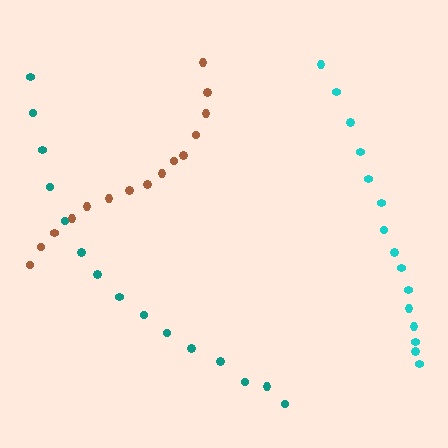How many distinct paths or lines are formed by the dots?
There are 3 distinct paths.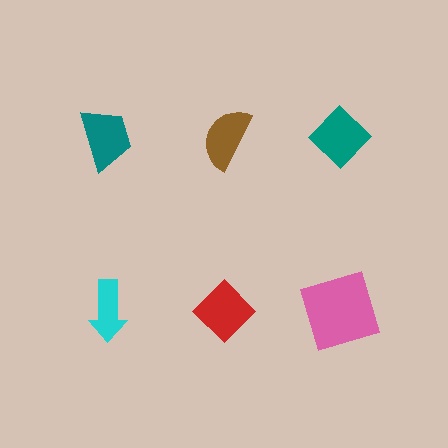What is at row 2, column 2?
A red diamond.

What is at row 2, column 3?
A pink square.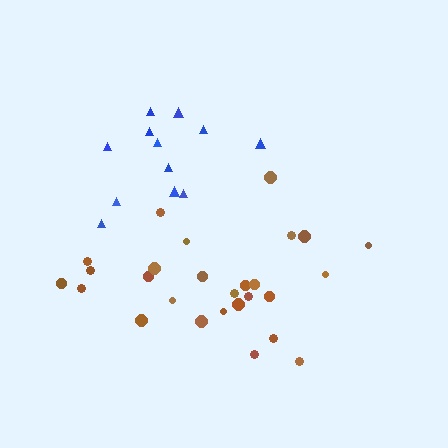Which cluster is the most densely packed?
Brown.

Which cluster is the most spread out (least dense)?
Blue.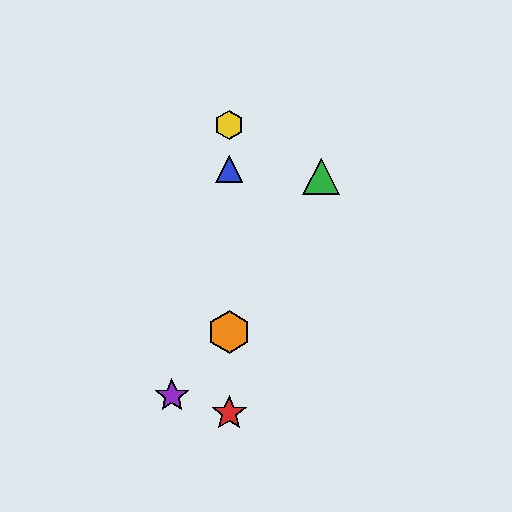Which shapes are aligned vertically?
The red star, the blue triangle, the yellow hexagon, the orange hexagon are aligned vertically.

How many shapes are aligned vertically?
4 shapes (the red star, the blue triangle, the yellow hexagon, the orange hexagon) are aligned vertically.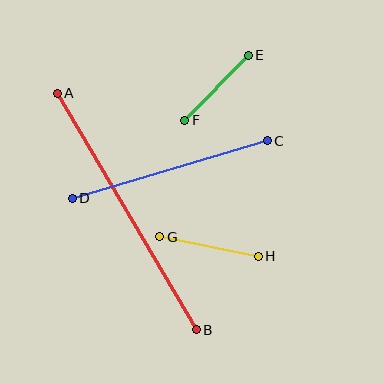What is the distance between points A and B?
The distance is approximately 275 pixels.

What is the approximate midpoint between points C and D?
The midpoint is at approximately (170, 170) pixels.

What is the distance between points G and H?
The distance is approximately 100 pixels.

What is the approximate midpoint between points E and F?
The midpoint is at approximately (216, 88) pixels.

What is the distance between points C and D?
The distance is approximately 204 pixels.